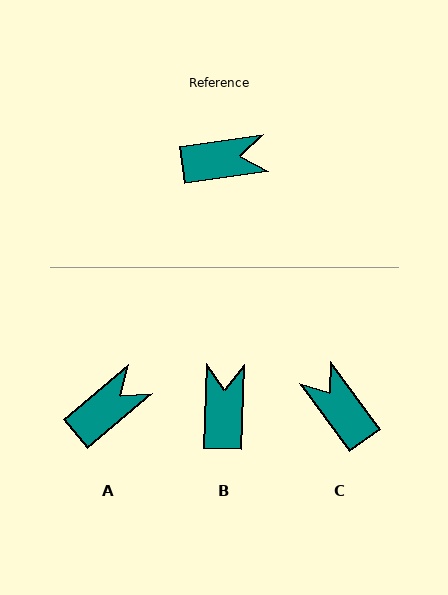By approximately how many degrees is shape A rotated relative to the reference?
Approximately 32 degrees counter-clockwise.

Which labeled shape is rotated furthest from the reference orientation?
C, about 118 degrees away.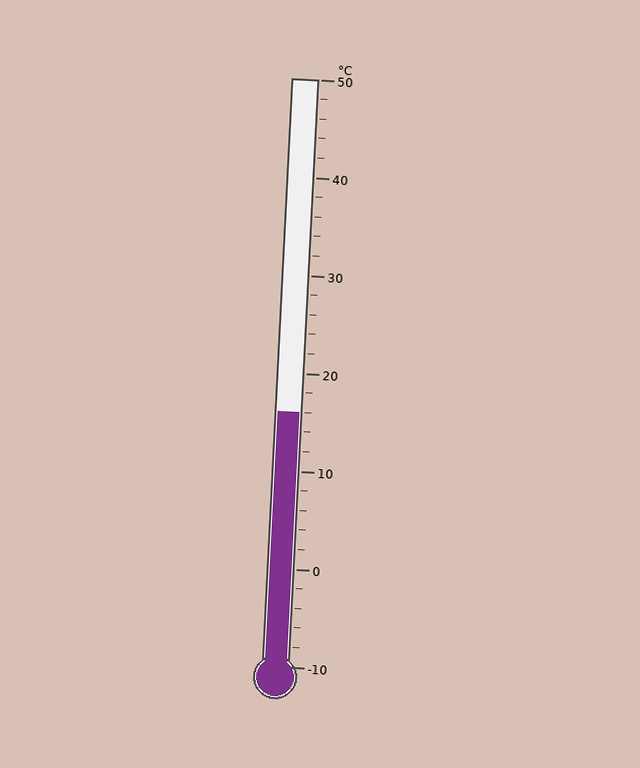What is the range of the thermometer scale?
The thermometer scale ranges from -10°C to 50°C.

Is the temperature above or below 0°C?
The temperature is above 0°C.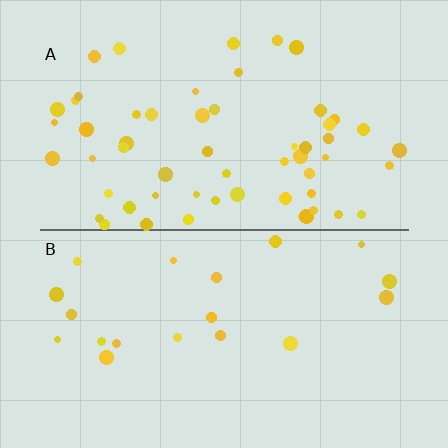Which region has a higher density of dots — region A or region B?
A (the top).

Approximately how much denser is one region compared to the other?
Approximately 2.9× — region A over region B.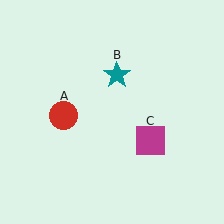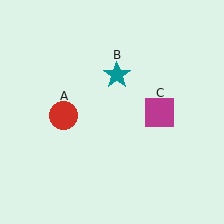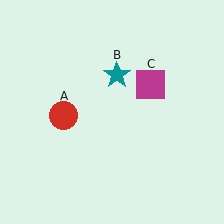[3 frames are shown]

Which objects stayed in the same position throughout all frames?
Red circle (object A) and teal star (object B) remained stationary.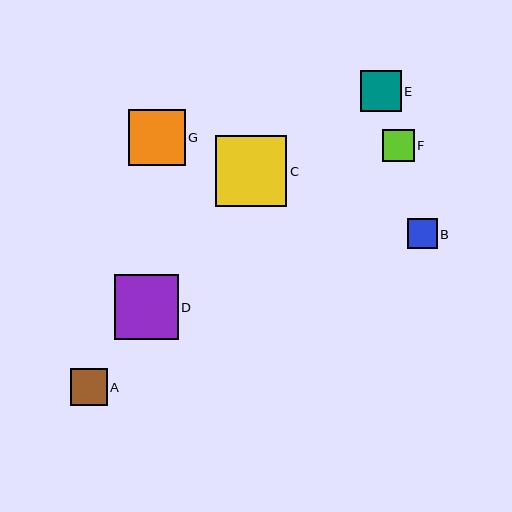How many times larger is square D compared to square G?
Square D is approximately 1.1 times the size of square G.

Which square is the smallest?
Square B is the smallest with a size of approximately 30 pixels.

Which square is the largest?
Square C is the largest with a size of approximately 72 pixels.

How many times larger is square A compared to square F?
Square A is approximately 1.2 times the size of square F.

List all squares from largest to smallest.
From largest to smallest: C, D, G, E, A, F, B.